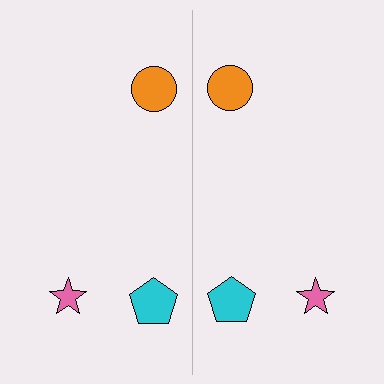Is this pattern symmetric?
Yes, this pattern has bilateral (reflection) symmetry.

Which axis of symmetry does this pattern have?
The pattern has a vertical axis of symmetry running through the center of the image.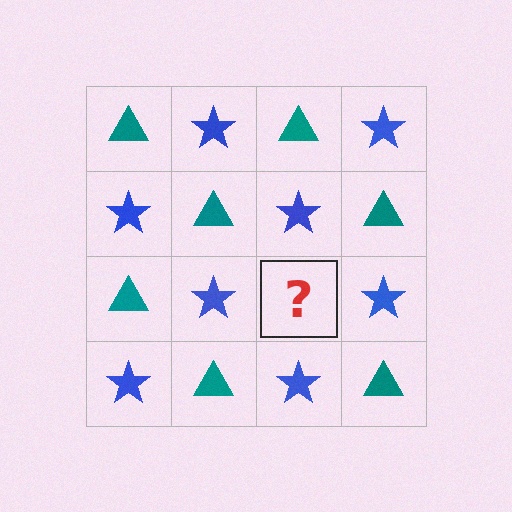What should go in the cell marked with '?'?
The missing cell should contain a teal triangle.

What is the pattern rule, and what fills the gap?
The rule is that it alternates teal triangle and blue star in a checkerboard pattern. The gap should be filled with a teal triangle.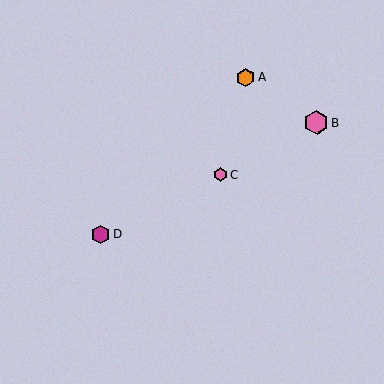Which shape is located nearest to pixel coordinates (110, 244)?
The magenta hexagon (labeled D) at (101, 234) is nearest to that location.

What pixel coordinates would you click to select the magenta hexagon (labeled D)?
Click at (101, 234) to select the magenta hexagon D.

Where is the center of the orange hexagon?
The center of the orange hexagon is at (245, 77).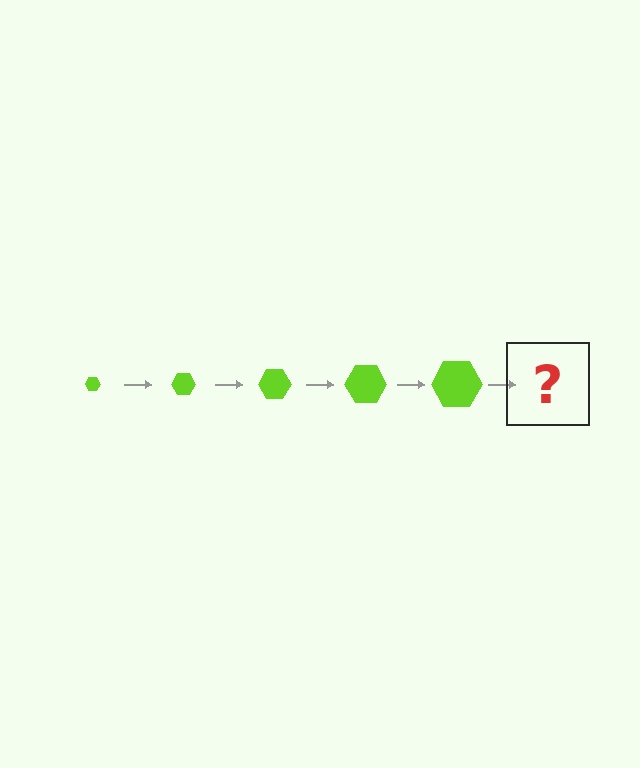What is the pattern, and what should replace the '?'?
The pattern is that the hexagon gets progressively larger each step. The '?' should be a lime hexagon, larger than the previous one.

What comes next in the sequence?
The next element should be a lime hexagon, larger than the previous one.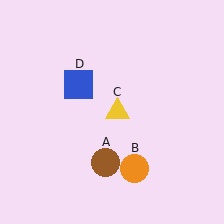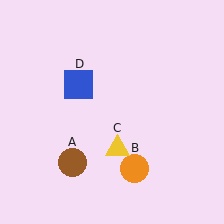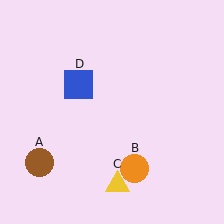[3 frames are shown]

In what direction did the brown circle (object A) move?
The brown circle (object A) moved left.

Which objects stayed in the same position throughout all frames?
Orange circle (object B) and blue square (object D) remained stationary.